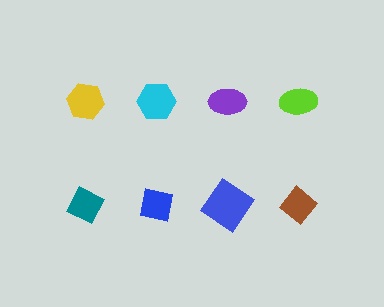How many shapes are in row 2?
4 shapes.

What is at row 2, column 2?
A blue square.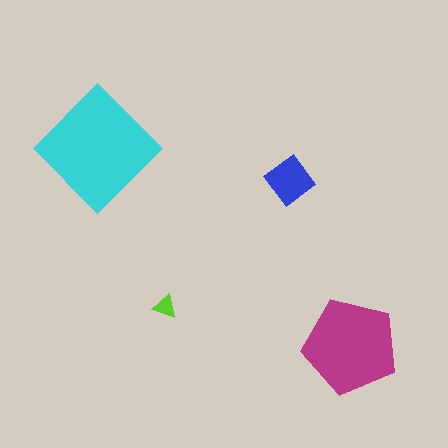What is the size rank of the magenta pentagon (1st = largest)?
2nd.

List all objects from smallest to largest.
The lime triangle, the blue diamond, the magenta pentagon, the cyan diamond.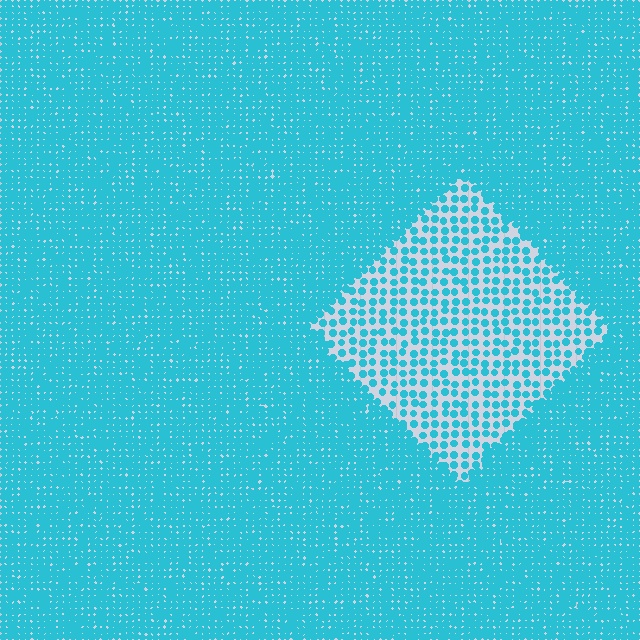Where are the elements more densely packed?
The elements are more densely packed outside the diamond boundary.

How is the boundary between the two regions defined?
The boundary is defined by a change in element density (approximately 2.6x ratio). All elements are the same color, size, and shape.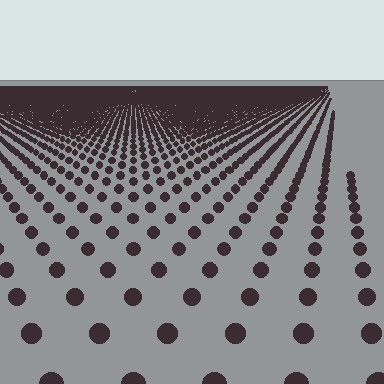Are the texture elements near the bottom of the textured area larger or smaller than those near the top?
Larger. Near the bottom, elements are closer to the viewer and appear at a bigger on-screen size.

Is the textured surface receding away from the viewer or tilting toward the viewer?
The surface is receding away from the viewer. Texture elements get smaller and denser toward the top.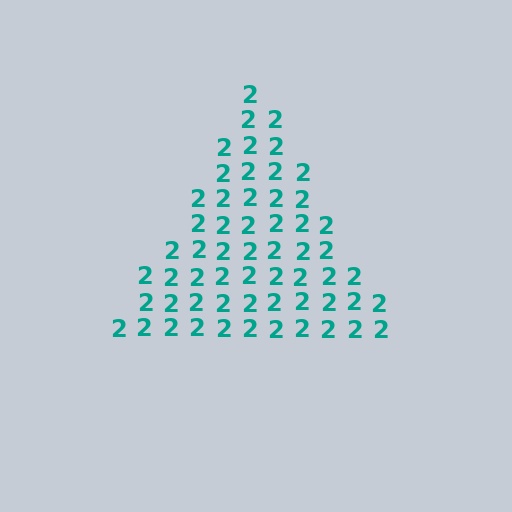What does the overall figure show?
The overall figure shows a triangle.